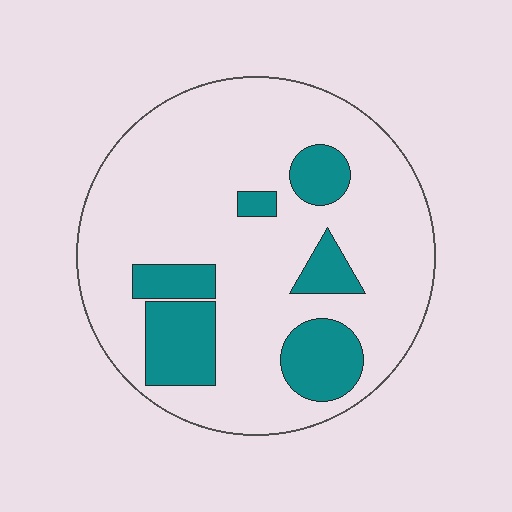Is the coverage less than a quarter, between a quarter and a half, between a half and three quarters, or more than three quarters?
Less than a quarter.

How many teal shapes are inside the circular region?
6.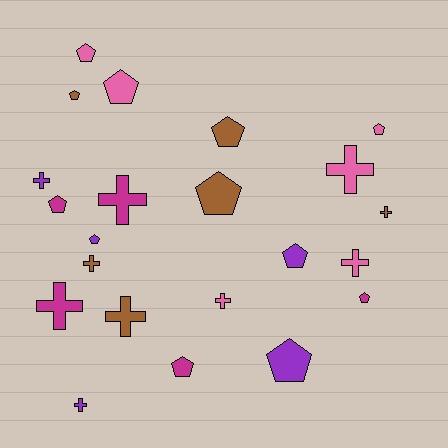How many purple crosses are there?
There are 2 purple crosses.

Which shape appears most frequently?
Pentagon, with 12 objects.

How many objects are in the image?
There are 22 objects.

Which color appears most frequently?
Pink, with 6 objects.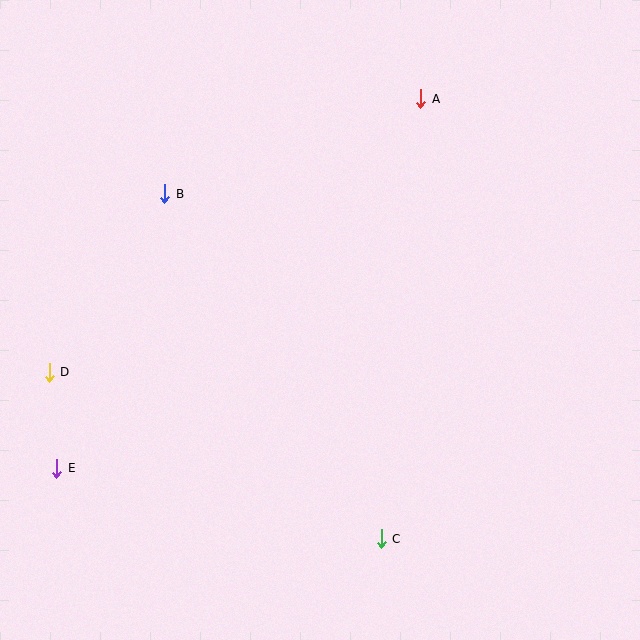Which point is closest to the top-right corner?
Point A is closest to the top-right corner.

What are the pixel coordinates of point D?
Point D is at (49, 372).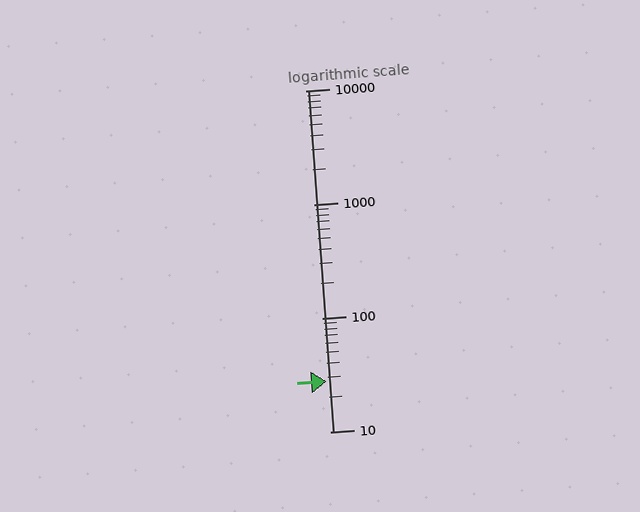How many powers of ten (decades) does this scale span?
The scale spans 3 decades, from 10 to 10000.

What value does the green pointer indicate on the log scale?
The pointer indicates approximately 28.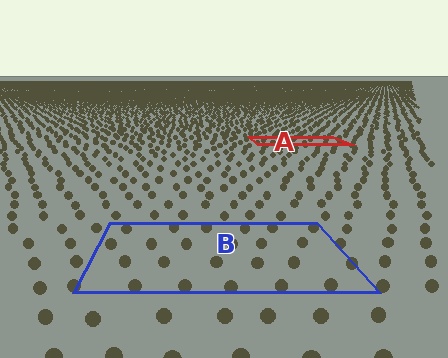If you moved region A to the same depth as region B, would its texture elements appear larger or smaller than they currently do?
They would appear larger. At a closer depth, the same texture elements are projected at a bigger on-screen size.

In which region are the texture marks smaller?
The texture marks are smaller in region A, because it is farther away.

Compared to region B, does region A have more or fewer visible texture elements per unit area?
Region A has more texture elements per unit area — they are packed more densely because it is farther away.